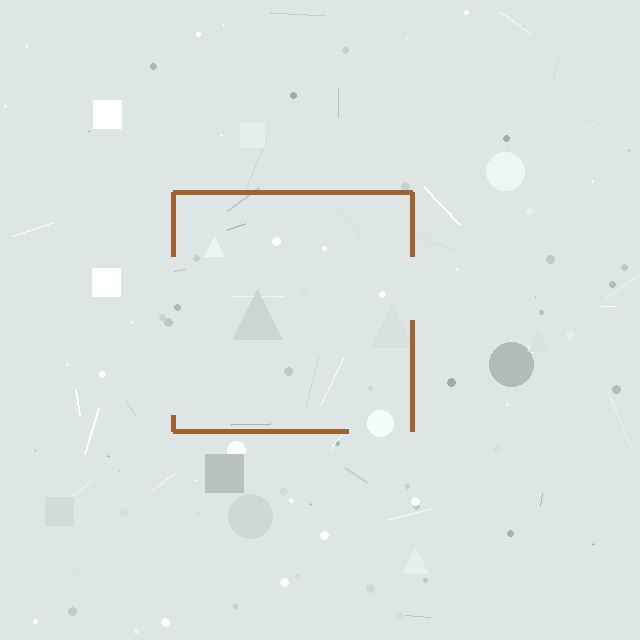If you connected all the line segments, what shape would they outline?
They would outline a square.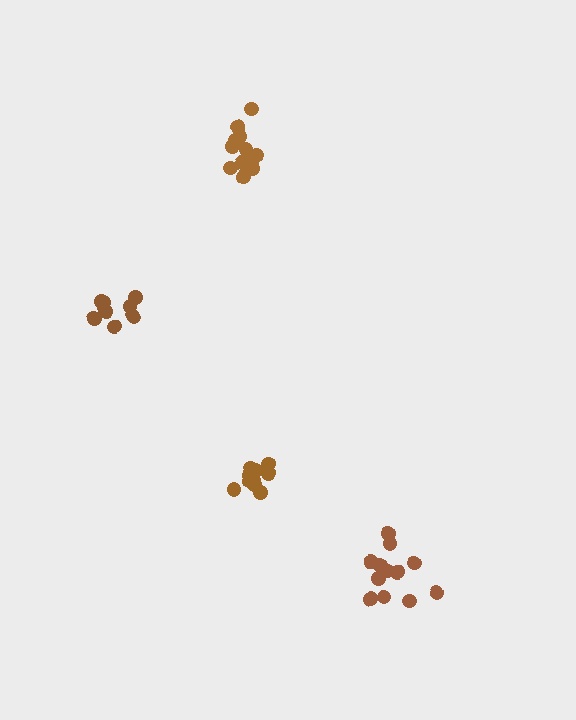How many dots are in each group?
Group 1: 12 dots, Group 2: 10 dots, Group 3: 14 dots, Group 4: 10 dots (46 total).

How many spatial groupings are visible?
There are 4 spatial groupings.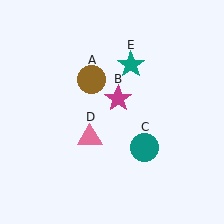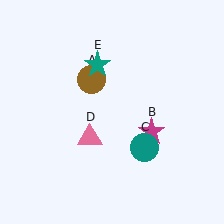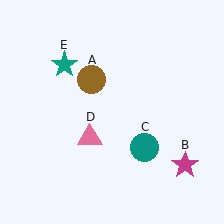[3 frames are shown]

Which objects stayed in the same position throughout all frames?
Brown circle (object A) and teal circle (object C) and pink triangle (object D) remained stationary.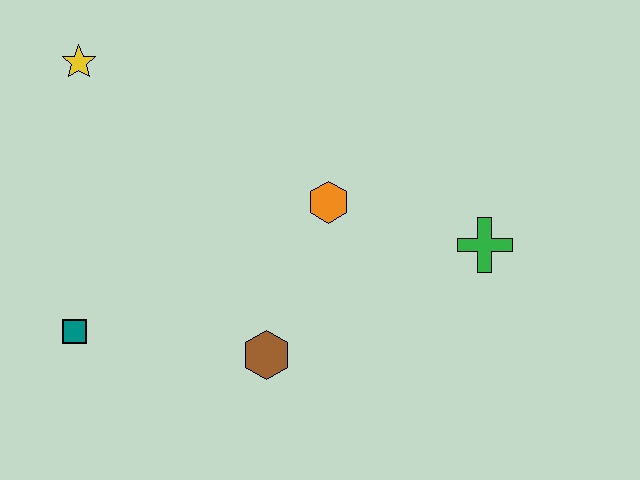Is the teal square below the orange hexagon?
Yes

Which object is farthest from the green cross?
The yellow star is farthest from the green cross.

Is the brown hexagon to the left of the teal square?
No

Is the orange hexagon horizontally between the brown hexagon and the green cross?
Yes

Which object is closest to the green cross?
The orange hexagon is closest to the green cross.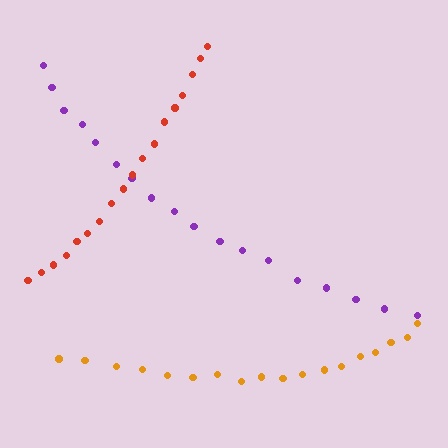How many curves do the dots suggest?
There are 3 distinct paths.